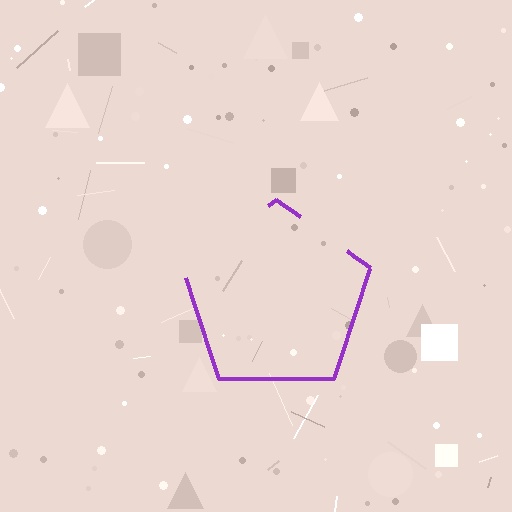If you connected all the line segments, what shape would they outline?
They would outline a pentagon.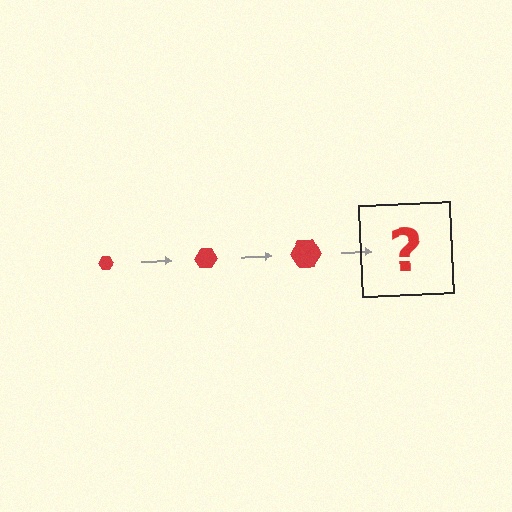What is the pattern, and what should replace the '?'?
The pattern is that the hexagon gets progressively larger each step. The '?' should be a red hexagon, larger than the previous one.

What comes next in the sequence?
The next element should be a red hexagon, larger than the previous one.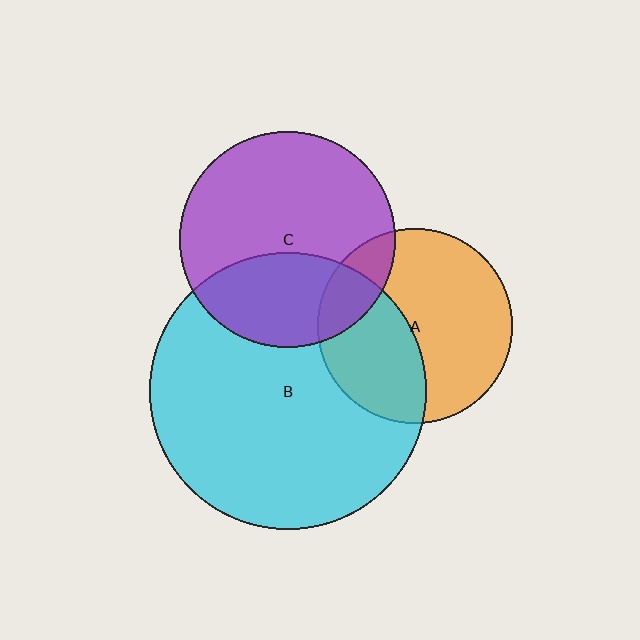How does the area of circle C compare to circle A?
Approximately 1.2 times.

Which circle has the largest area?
Circle B (cyan).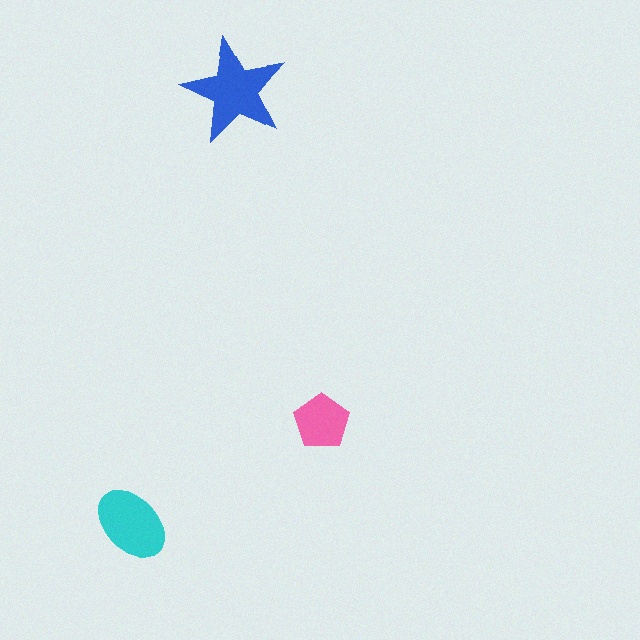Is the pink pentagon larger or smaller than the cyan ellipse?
Smaller.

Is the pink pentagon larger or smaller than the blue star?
Smaller.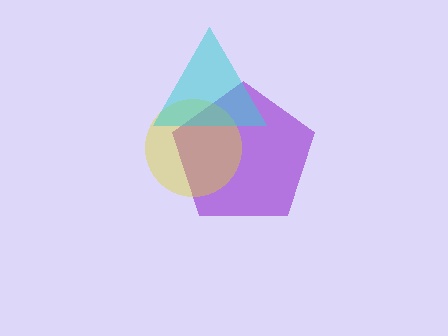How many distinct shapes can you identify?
There are 3 distinct shapes: a purple pentagon, a yellow circle, a cyan triangle.